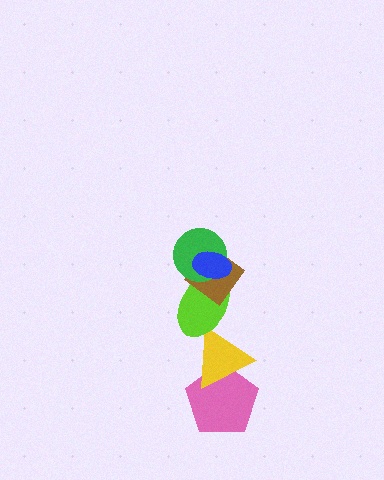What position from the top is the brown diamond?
The brown diamond is 3rd from the top.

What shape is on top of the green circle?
The blue ellipse is on top of the green circle.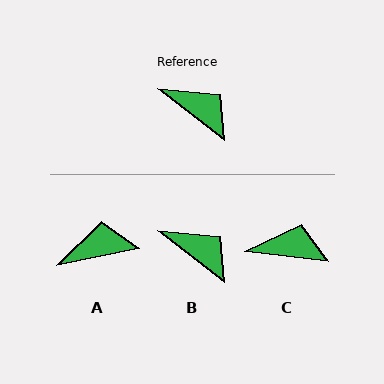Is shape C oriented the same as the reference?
No, it is off by about 31 degrees.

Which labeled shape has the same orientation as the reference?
B.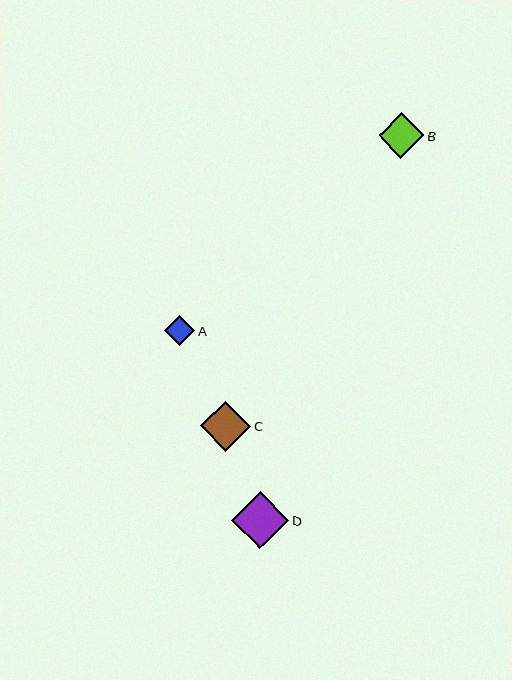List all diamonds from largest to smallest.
From largest to smallest: D, C, B, A.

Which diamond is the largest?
Diamond D is the largest with a size of approximately 57 pixels.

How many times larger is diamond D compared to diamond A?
Diamond D is approximately 1.9 times the size of diamond A.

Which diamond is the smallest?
Diamond A is the smallest with a size of approximately 30 pixels.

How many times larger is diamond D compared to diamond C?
Diamond D is approximately 1.1 times the size of diamond C.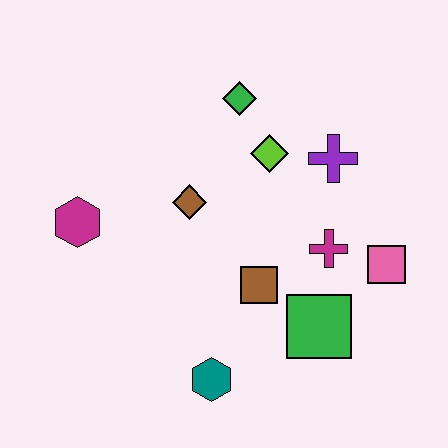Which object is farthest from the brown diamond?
The pink square is farthest from the brown diamond.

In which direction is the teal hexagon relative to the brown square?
The teal hexagon is below the brown square.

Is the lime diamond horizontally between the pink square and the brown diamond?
Yes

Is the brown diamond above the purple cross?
No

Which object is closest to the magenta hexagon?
The brown diamond is closest to the magenta hexagon.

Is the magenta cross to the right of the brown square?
Yes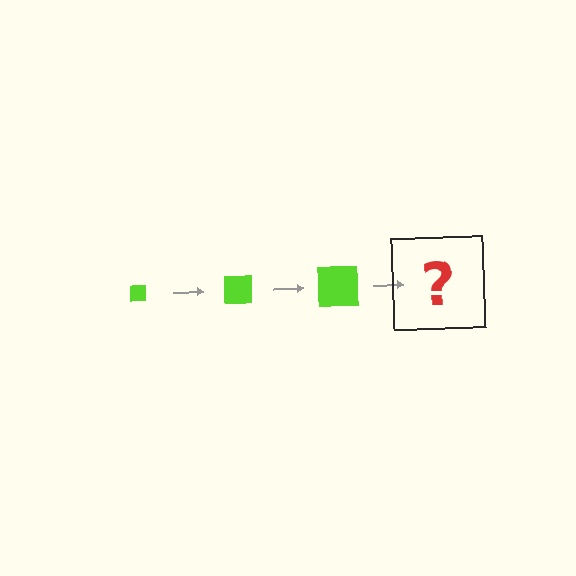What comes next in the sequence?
The next element should be a lime square, larger than the previous one.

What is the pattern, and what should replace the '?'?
The pattern is that the square gets progressively larger each step. The '?' should be a lime square, larger than the previous one.